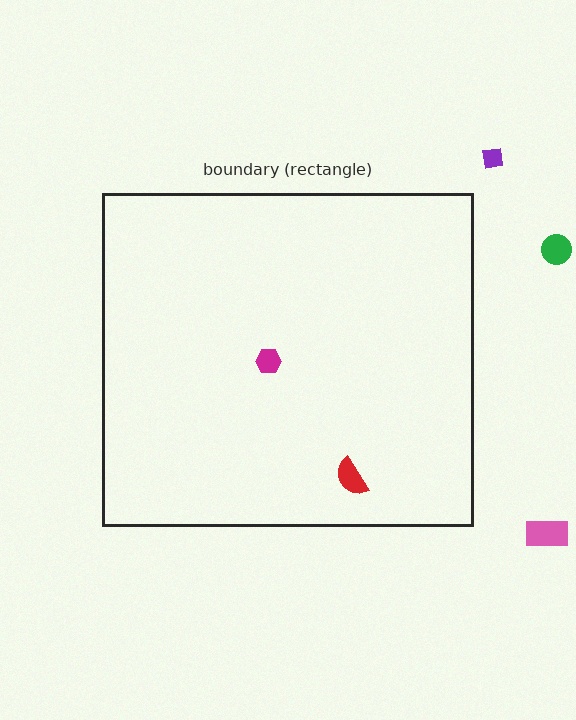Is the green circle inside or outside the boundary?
Outside.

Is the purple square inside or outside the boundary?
Outside.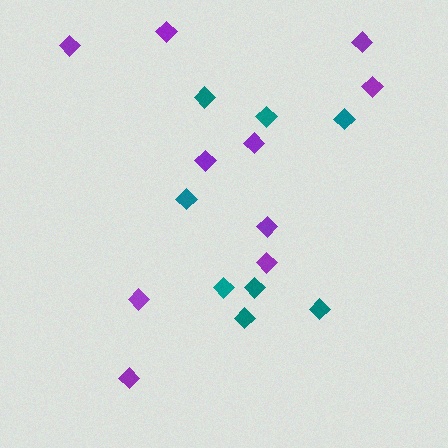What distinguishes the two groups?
There are 2 groups: one group of teal diamonds (8) and one group of purple diamonds (10).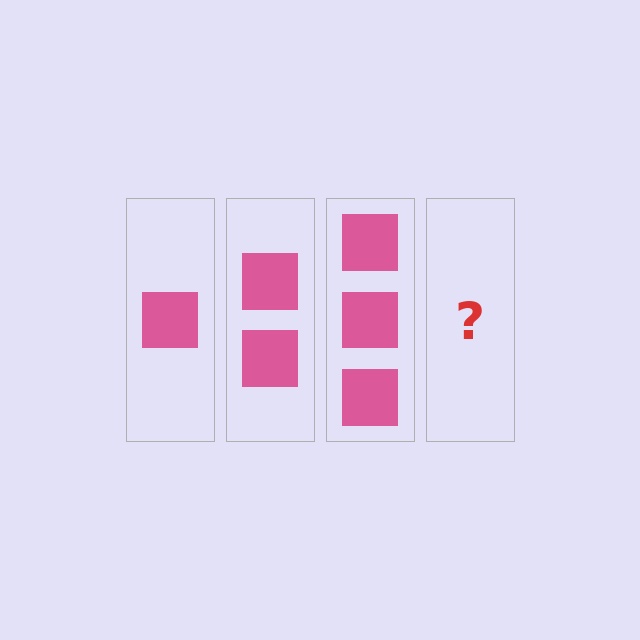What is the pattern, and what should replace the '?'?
The pattern is that each step adds one more square. The '?' should be 4 squares.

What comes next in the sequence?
The next element should be 4 squares.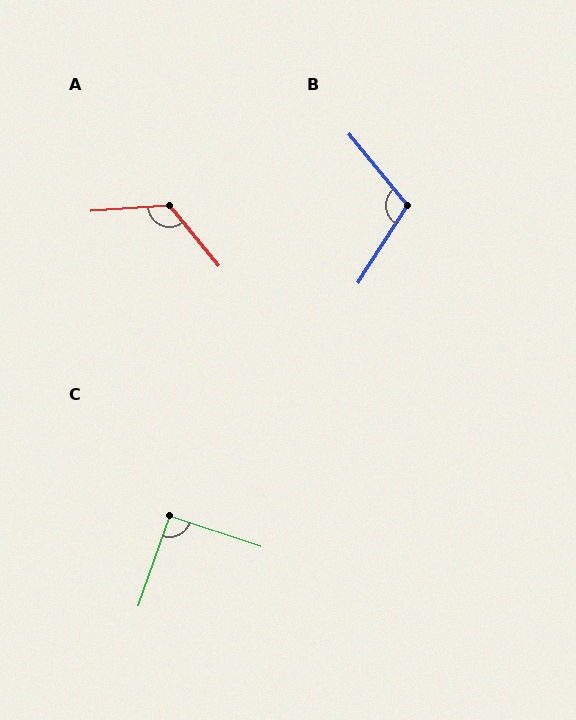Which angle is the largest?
A, at approximately 125 degrees.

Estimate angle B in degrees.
Approximately 108 degrees.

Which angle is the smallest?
C, at approximately 91 degrees.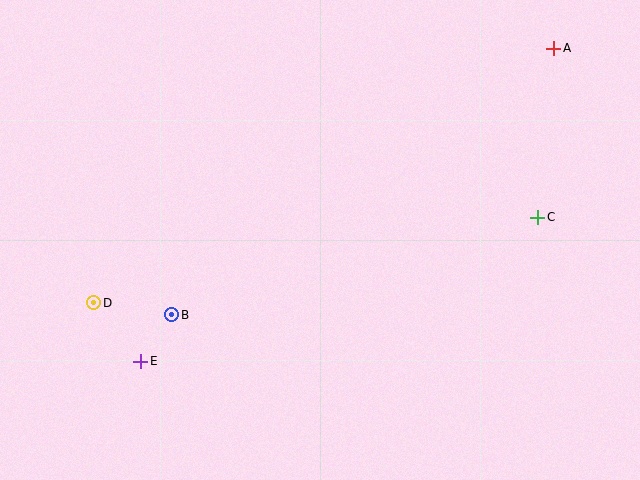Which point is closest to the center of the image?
Point B at (172, 315) is closest to the center.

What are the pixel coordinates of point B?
Point B is at (172, 315).